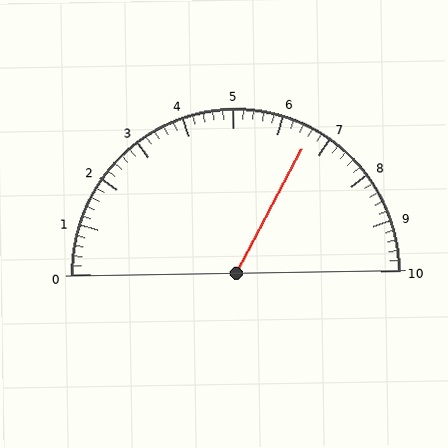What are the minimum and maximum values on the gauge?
The gauge ranges from 0 to 10.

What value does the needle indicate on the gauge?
The needle indicates approximately 6.6.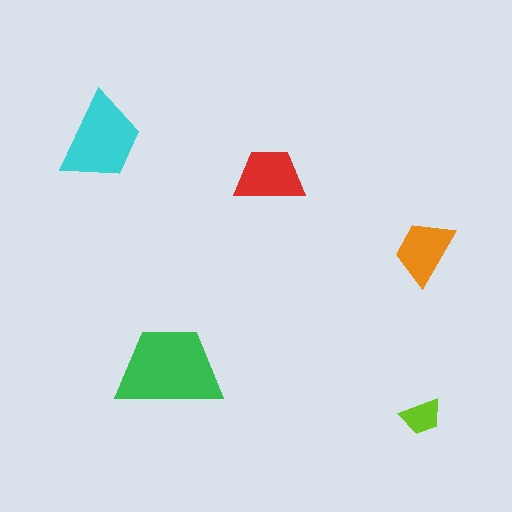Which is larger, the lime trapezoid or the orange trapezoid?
The orange one.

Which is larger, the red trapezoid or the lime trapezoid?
The red one.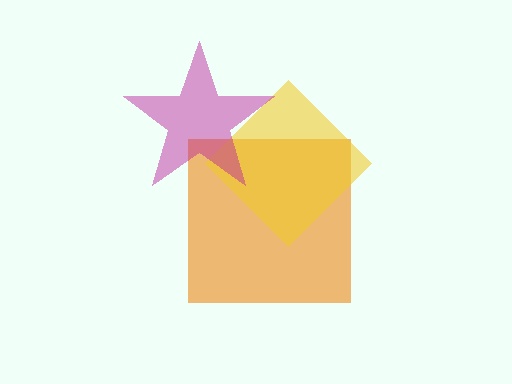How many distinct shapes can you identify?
There are 3 distinct shapes: an orange square, a yellow diamond, a magenta star.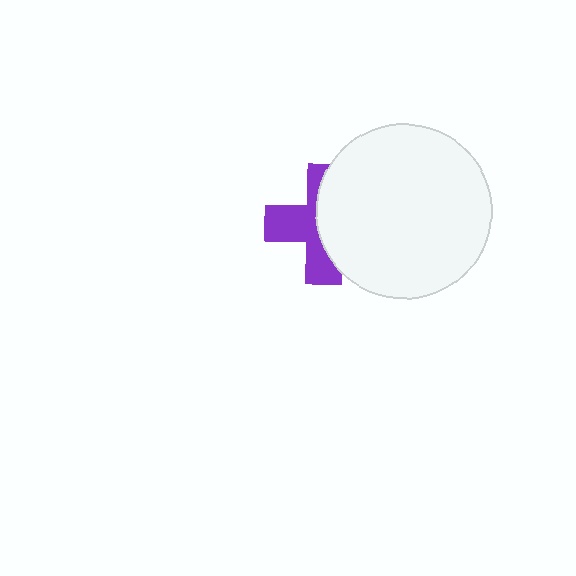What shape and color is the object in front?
The object in front is a white circle.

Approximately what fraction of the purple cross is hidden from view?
Roughly 52% of the purple cross is hidden behind the white circle.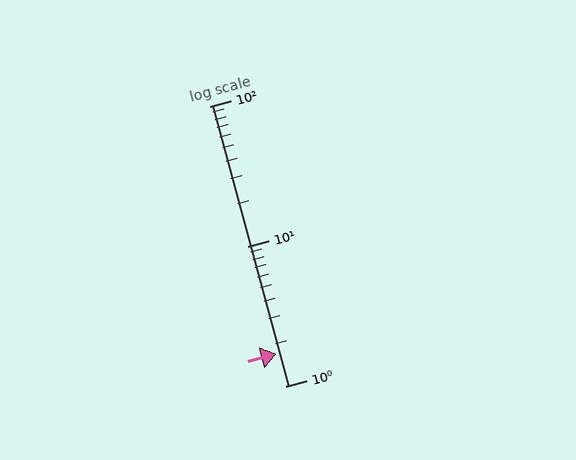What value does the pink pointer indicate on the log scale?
The pointer indicates approximately 1.7.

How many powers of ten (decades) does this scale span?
The scale spans 2 decades, from 1 to 100.